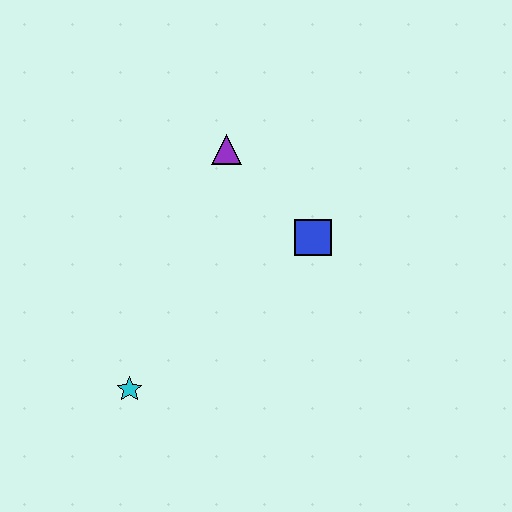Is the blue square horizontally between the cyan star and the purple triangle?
No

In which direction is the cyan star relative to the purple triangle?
The cyan star is below the purple triangle.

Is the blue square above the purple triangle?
No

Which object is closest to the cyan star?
The blue square is closest to the cyan star.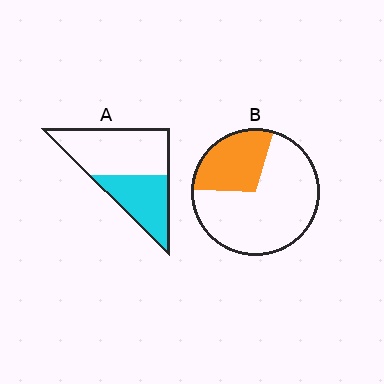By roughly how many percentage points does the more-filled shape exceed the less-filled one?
By roughly 10 percentage points (A over B).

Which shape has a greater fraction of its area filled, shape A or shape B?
Shape A.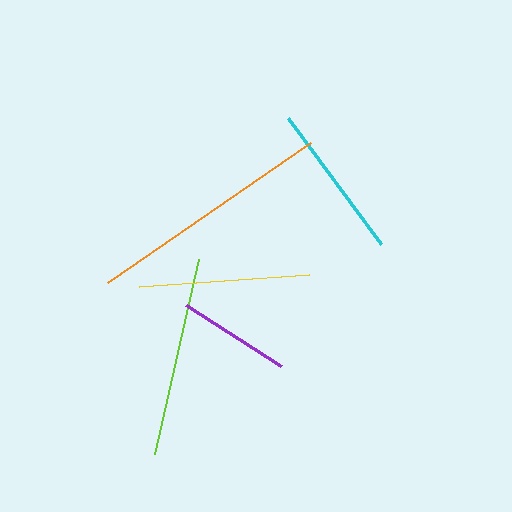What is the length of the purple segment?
The purple segment is approximately 112 pixels long.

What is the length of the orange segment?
The orange segment is approximately 246 pixels long.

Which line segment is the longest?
The orange line is the longest at approximately 246 pixels.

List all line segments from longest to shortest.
From longest to shortest: orange, lime, yellow, cyan, purple.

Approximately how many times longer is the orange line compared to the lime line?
The orange line is approximately 1.2 times the length of the lime line.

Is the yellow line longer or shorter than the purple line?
The yellow line is longer than the purple line.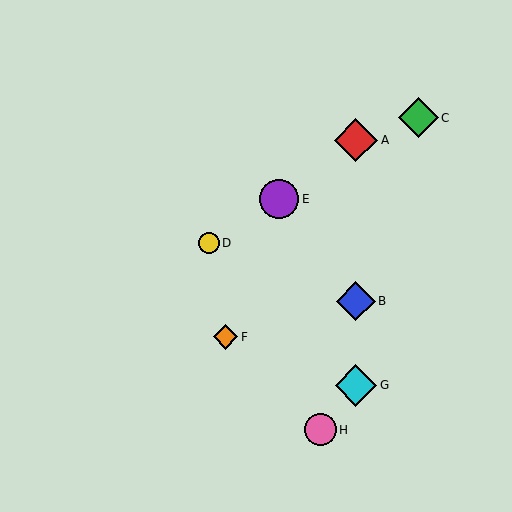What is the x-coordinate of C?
Object C is at x≈418.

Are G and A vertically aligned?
Yes, both are at x≈356.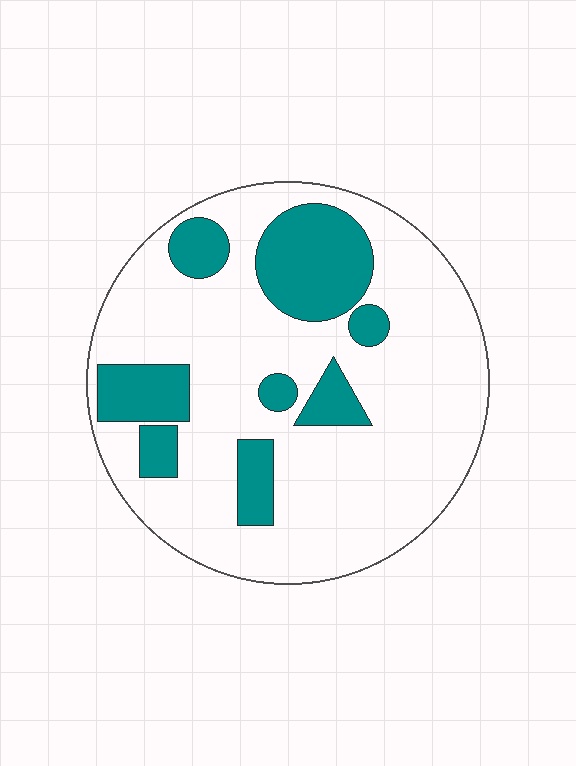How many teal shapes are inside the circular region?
8.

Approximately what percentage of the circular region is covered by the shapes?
Approximately 25%.